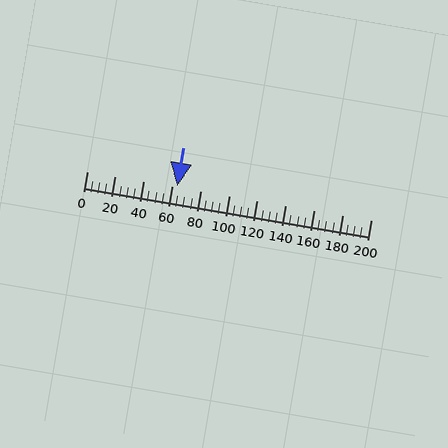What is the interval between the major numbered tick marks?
The major tick marks are spaced 20 units apart.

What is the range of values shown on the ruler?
The ruler shows values from 0 to 200.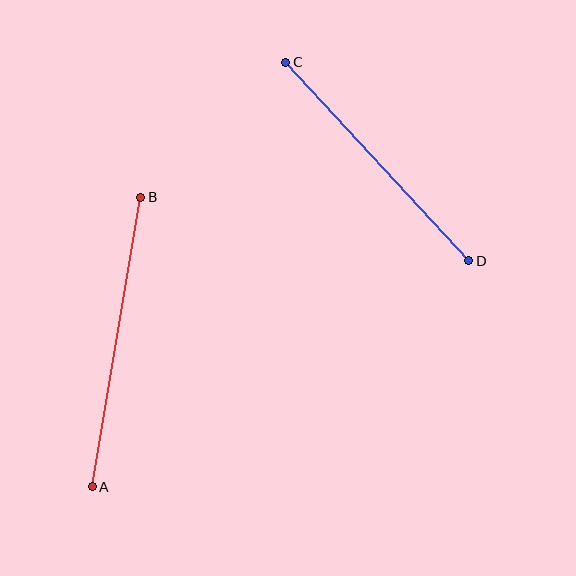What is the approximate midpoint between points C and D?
The midpoint is at approximately (377, 162) pixels.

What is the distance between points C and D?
The distance is approximately 270 pixels.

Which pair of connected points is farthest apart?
Points A and B are farthest apart.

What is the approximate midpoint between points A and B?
The midpoint is at approximately (116, 342) pixels.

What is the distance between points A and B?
The distance is approximately 293 pixels.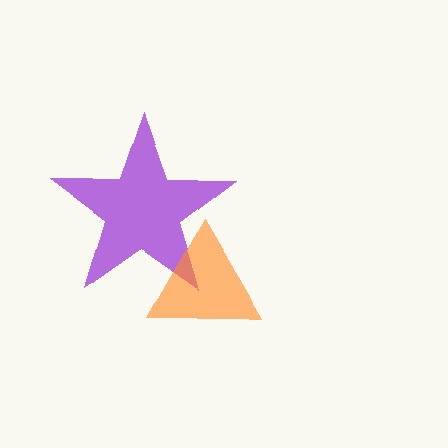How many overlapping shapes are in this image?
There are 2 overlapping shapes in the image.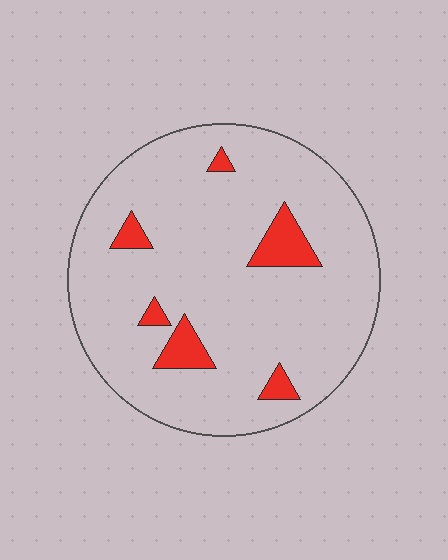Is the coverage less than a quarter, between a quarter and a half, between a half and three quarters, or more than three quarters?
Less than a quarter.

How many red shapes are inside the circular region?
6.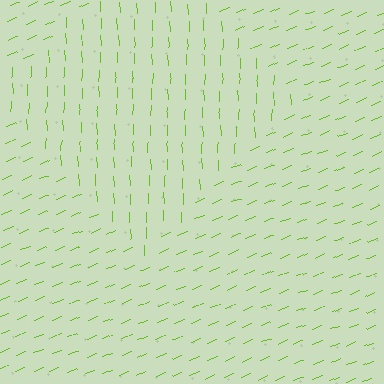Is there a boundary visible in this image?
Yes, there is a texture boundary formed by a change in line orientation.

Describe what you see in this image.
The image is filled with small lime line segments. A diamond region in the image has lines oriented differently from the surrounding lines, creating a visible texture boundary.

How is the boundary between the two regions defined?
The boundary is defined purely by a change in line orientation (approximately 69 degrees difference). All lines are the same color and thickness.